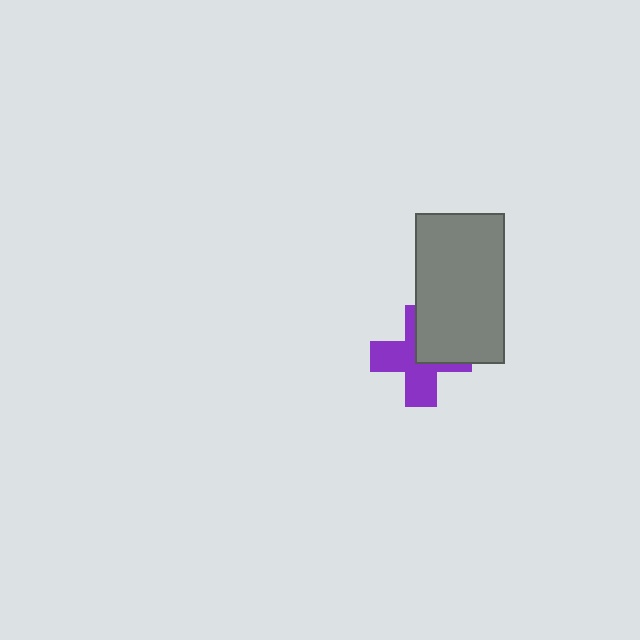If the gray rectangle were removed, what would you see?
You would see the complete purple cross.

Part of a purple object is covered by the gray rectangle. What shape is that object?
It is a cross.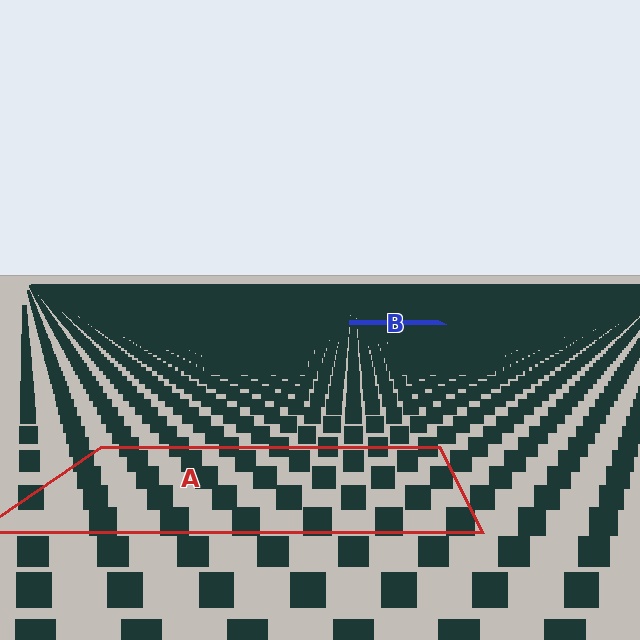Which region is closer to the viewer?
Region A is closer. The texture elements there are larger and more spread out.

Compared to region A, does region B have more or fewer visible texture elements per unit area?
Region B has more texture elements per unit area — they are packed more densely because it is farther away.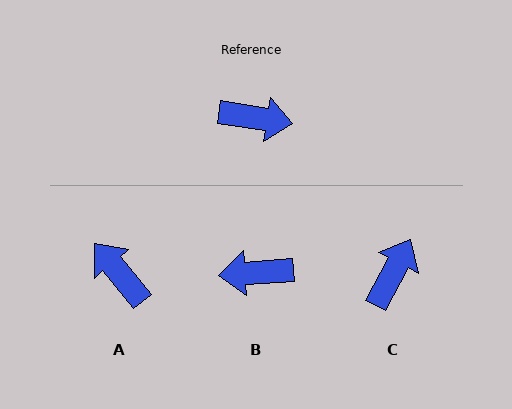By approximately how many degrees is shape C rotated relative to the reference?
Approximately 71 degrees counter-clockwise.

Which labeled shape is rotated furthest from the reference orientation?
B, about 167 degrees away.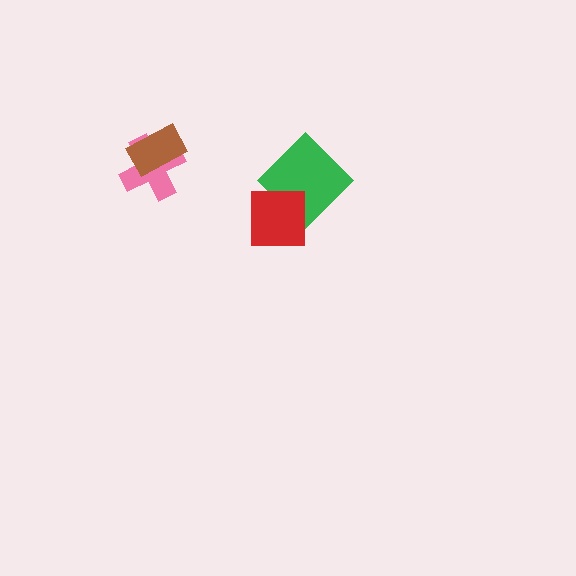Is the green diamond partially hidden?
Yes, it is partially covered by another shape.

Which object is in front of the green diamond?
The red square is in front of the green diamond.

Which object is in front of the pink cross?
The brown rectangle is in front of the pink cross.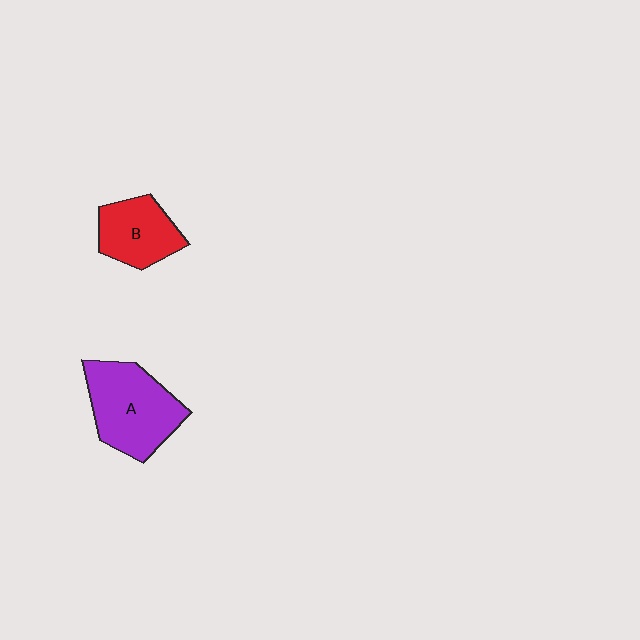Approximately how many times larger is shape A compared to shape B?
Approximately 1.5 times.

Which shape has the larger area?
Shape A (purple).